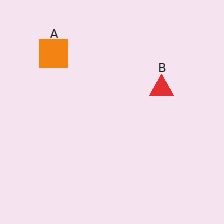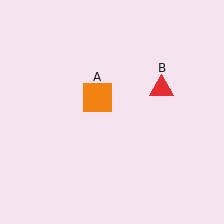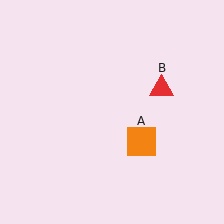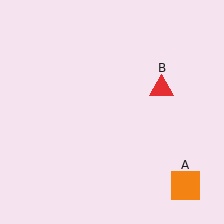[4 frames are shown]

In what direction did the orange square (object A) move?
The orange square (object A) moved down and to the right.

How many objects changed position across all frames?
1 object changed position: orange square (object A).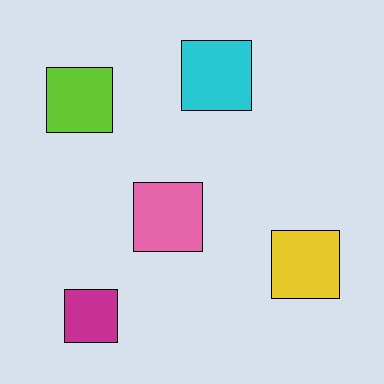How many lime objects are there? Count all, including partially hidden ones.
There is 1 lime object.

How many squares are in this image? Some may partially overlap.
There are 5 squares.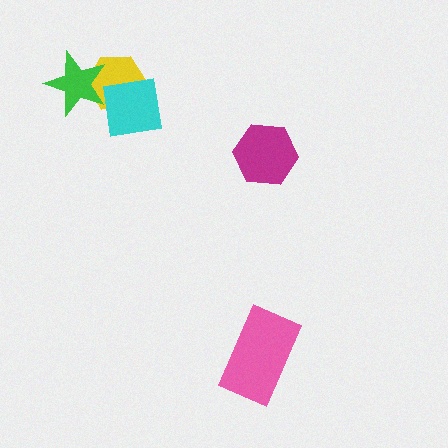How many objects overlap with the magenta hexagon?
0 objects overlap with the magenta hexagon.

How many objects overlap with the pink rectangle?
0 objects overlap with the pink rectangle.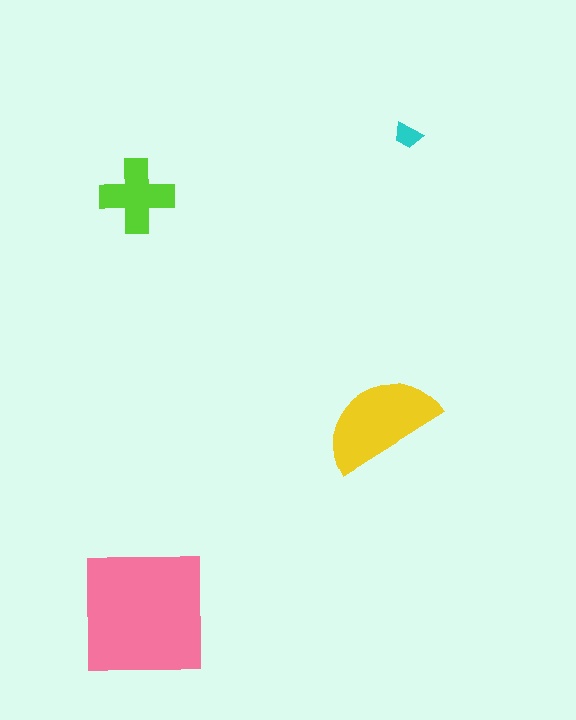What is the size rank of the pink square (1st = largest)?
1st.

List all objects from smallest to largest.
The cyan trapezoid, the lime cross, the yellow semicircle, the pink square.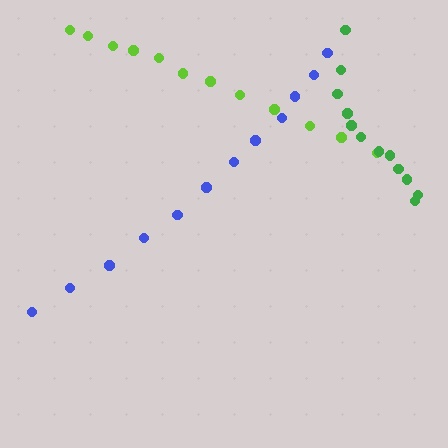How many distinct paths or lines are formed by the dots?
There are 3 distinct paths.